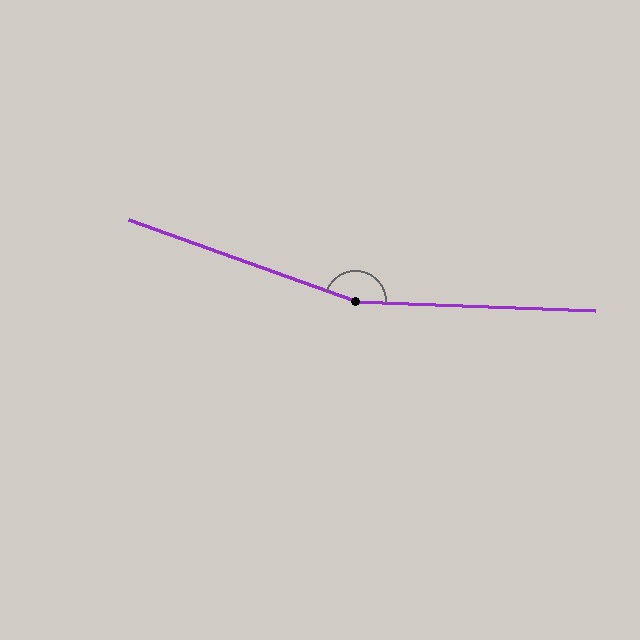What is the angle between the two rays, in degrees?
Approximately 162 degrees.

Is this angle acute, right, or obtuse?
It is obtuse.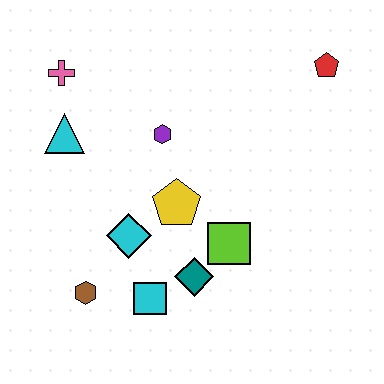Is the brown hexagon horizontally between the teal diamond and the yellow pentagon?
No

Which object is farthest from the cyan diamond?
The red pentagon is farthest from the cyan diamond.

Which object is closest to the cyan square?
The teal diamond is closest to the cyan square.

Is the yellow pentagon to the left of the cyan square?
No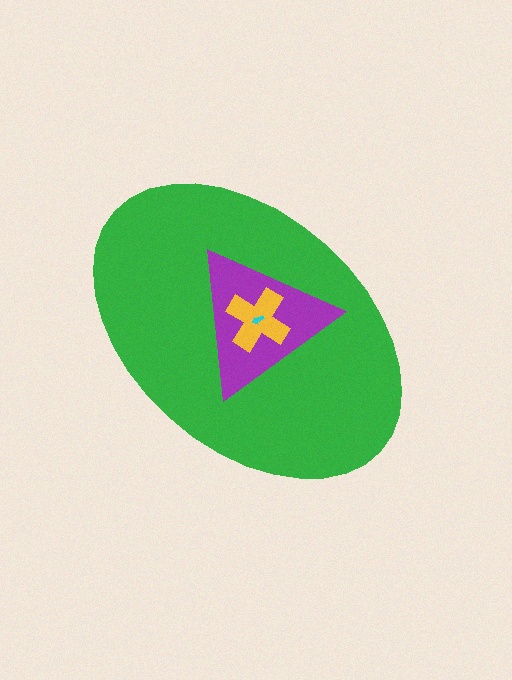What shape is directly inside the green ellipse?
The purple triangle.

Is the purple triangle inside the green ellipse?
Yes.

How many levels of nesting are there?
4.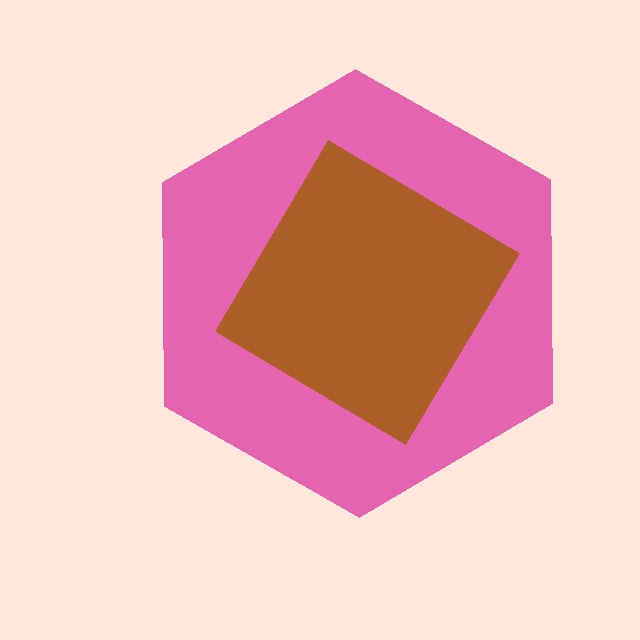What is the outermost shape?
The pink hexagon.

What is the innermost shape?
The brown diamond.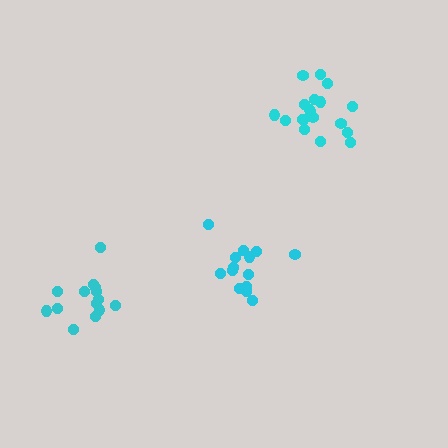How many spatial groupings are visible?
There are 3 spatial groupings.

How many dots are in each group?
Group 1: 14 dots, Group 2: 14 dots, Group 3: 19 dots (47 total).